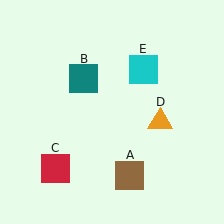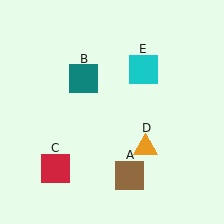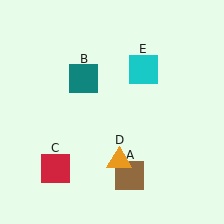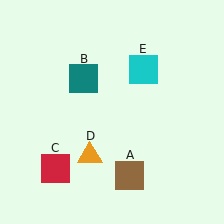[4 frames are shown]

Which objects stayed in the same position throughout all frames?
Brown square (object A) and teal square (object B) and red square (object C) and cyan square (object E) remained stationary.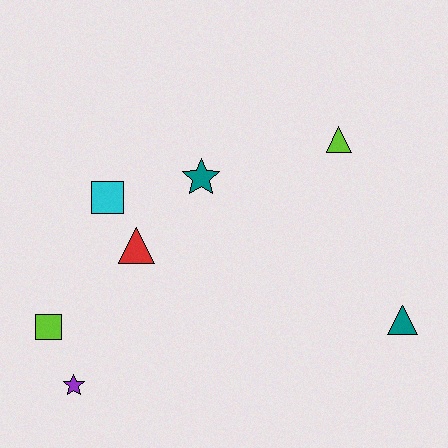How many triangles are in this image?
There are 3 triangles.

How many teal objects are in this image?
There are 2 teal objects.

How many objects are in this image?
There are 7 objects.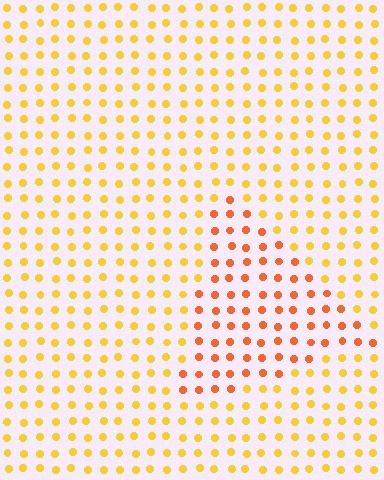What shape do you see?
I see a triangle.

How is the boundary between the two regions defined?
The boundary is defined purely by a slight shift in hue (about 32 degrees). Spacing, size, and orientation are identical on both sides.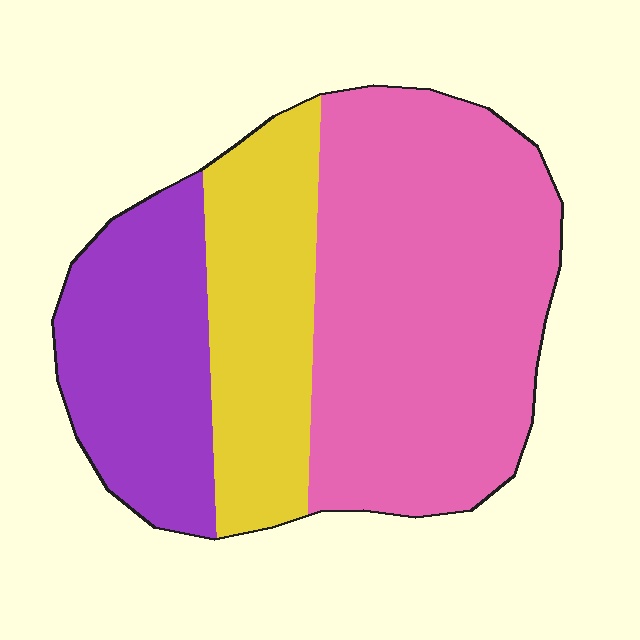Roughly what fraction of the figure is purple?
Purple covers 24% of the figure.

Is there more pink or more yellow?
Pink.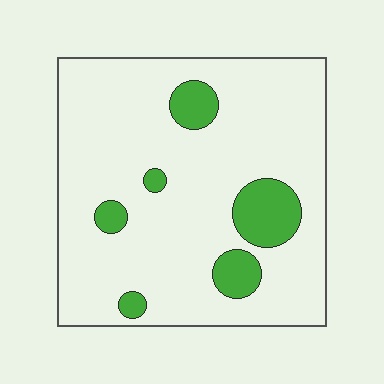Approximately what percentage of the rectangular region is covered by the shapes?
Approximately 15%.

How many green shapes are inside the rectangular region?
6.